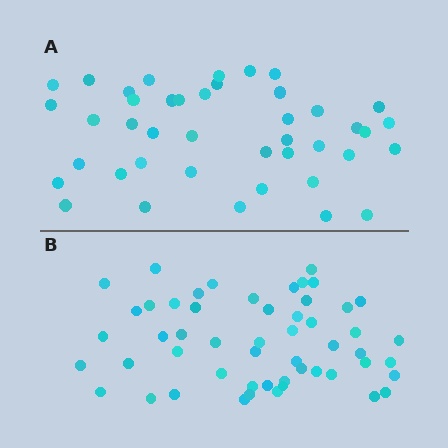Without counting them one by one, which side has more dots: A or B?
Region B (the bottom region) has more dots.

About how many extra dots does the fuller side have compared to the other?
Region B has roughly 12 or so more dots than region A.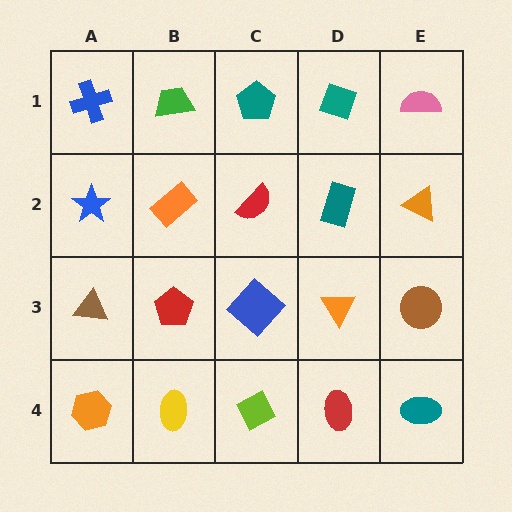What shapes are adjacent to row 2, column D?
A teal diamond (row 1, column D), an orange triangle (row 3, column D), a red semicircle (row 2, column C), an orange triangle (row 2, column E).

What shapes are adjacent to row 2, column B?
A green trapezoid (row 1, column B), a red pentagon (row 3, column B), a blue star (row 2, column A), a red semicircle (row 2, column C).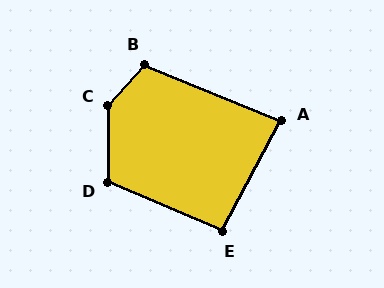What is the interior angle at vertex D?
Approximately 113 degrees (obtuse).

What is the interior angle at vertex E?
Approximately 95 degrees (obtuse).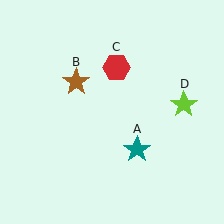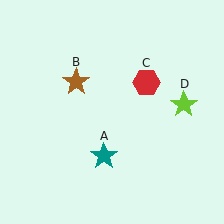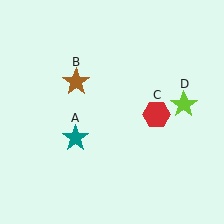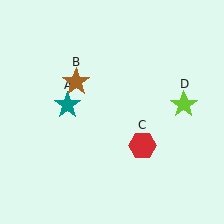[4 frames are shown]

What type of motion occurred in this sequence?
The teal star (object A), red hexagon (object C) rotated clockwise around the center of the scene.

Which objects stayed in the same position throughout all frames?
Brown star (object B) and lime star (object D) remained stationary.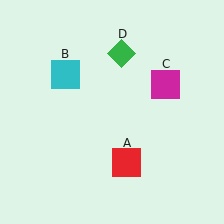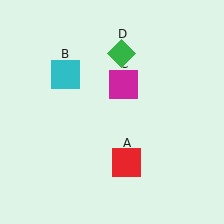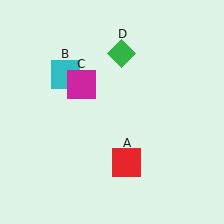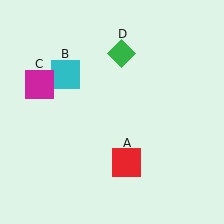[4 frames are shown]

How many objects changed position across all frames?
1 object changed position: magenta square (object C).